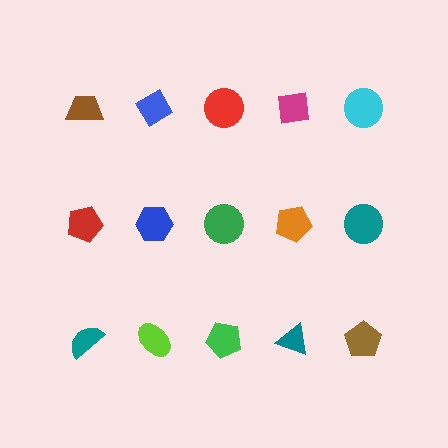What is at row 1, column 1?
A brown trapezoid.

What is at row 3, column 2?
A lime ellipse.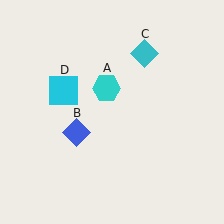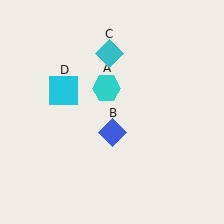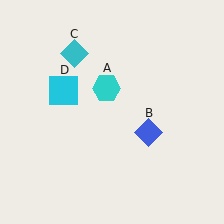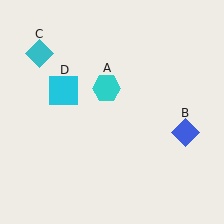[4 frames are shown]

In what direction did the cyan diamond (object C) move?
The cyan diamond (object C) moved left.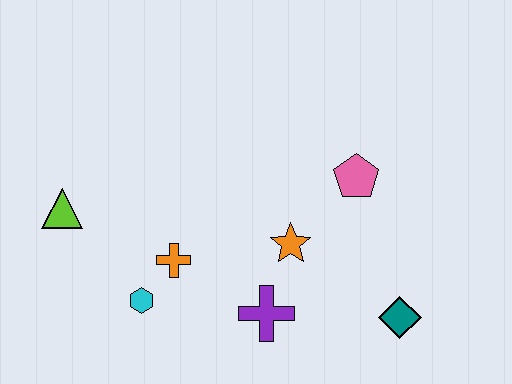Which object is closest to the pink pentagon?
The orange star is closest to the pink pentagon.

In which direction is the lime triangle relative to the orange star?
The lime triangle is to the left of the orange star.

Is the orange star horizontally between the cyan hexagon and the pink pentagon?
Yes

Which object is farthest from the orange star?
The lime triangle is farthest from the orange star.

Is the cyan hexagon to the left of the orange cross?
Yes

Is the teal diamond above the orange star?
No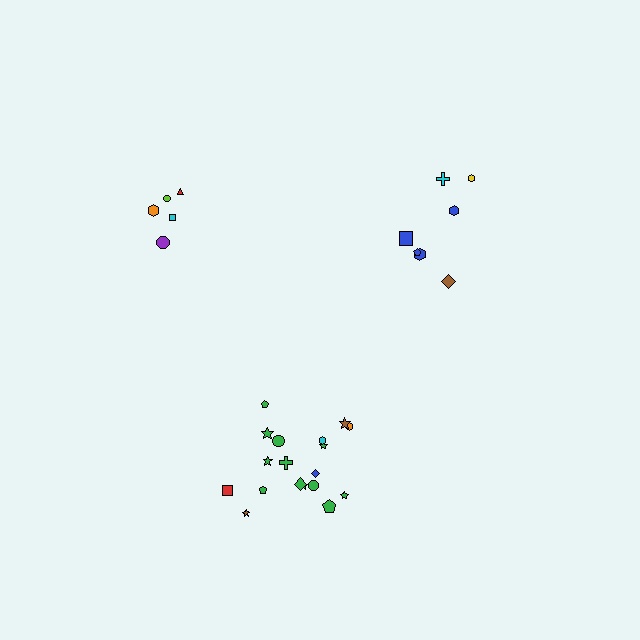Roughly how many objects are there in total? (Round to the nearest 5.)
Roughly 30 objects in total.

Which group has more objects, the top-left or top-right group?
The top-right group.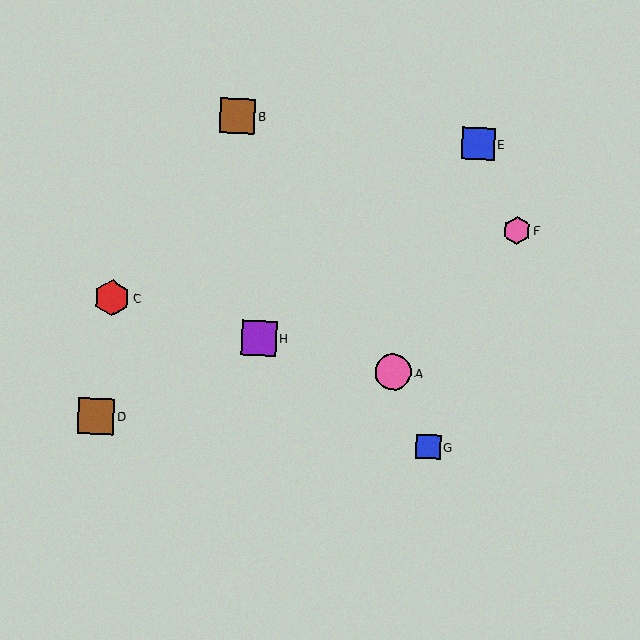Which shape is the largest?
The pink circle (labeled A) is the largest.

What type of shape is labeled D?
Shape D is a brown square.